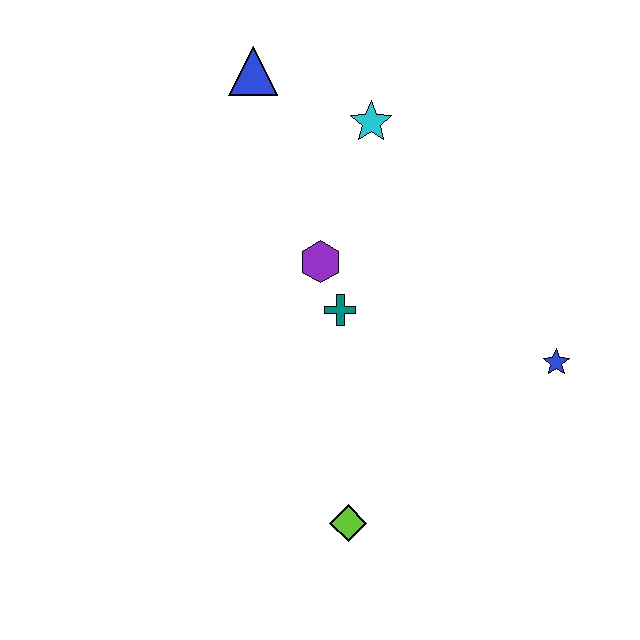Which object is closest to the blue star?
The teal cross is closest to the blue star.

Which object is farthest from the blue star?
The blue triangle is farthest from the blue star.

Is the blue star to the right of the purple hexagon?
Yes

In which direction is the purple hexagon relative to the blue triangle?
The purple hexagon is below the blue triangle.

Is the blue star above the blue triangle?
No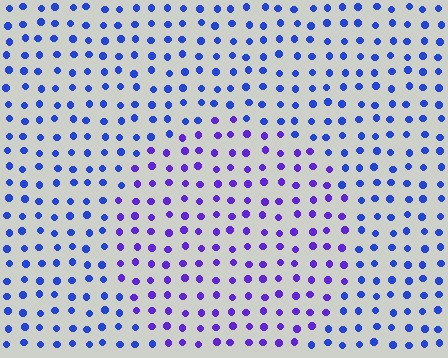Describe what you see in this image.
The image is filled with small blue elements in a uniform arrangement. A circle-shaped region is visible where the elements are tinted to a slightly different hue, forming a subtle color boundary.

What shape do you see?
I see a circle.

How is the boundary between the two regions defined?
The boundary is defined purely by a slight shift in hue (about 32 degrees). Spacing, size, and orientation are identical on both sides.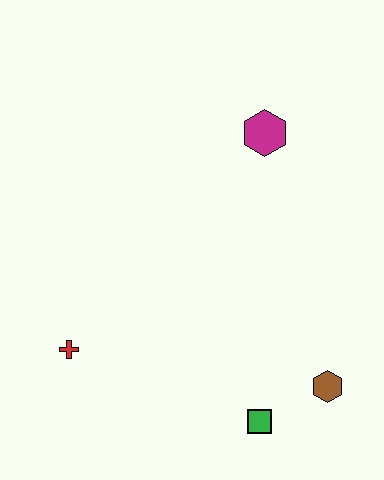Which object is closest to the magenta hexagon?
The brown hexagon is closest to the magenta hexagon.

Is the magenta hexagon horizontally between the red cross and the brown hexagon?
Yes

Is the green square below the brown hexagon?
Yes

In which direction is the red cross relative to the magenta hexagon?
The red cross is below the magenta hexagon.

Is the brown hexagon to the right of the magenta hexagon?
Yes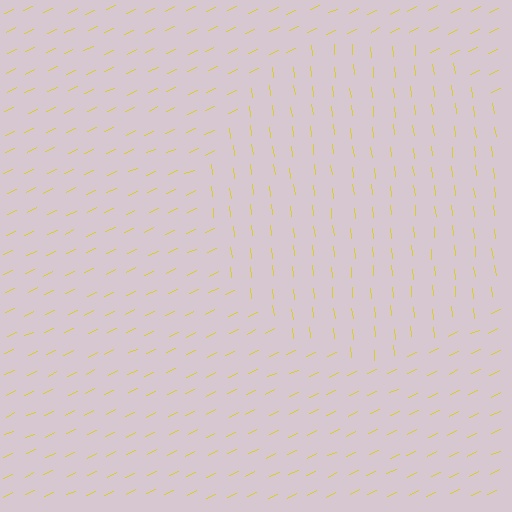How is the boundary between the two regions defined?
The boundary is defined purely by a change in line orientation (approximately 71 degrees difference). All lines are the same color and thickness.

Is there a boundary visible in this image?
Yes, there is a texture boundary formed by a change in line orientation.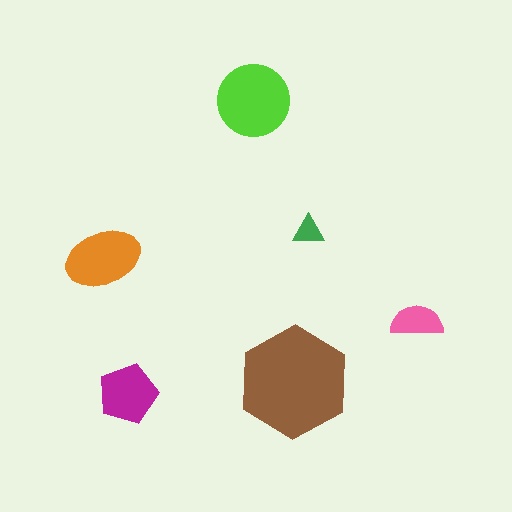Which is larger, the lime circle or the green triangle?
The lime circle.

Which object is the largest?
The brown hexagon.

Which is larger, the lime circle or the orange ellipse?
The lime circle.